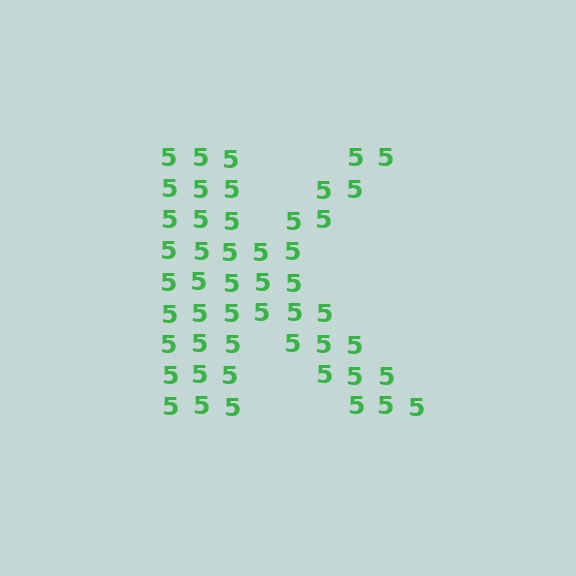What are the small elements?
The small elements are digit 5's.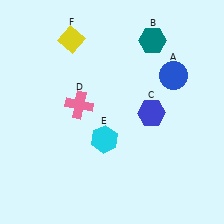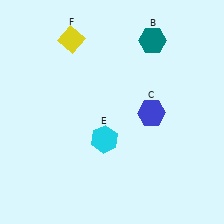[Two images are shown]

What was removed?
The blue circle (A), the pink cross (D) were removed in Image 2.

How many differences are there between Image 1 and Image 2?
There are 2 differences between the two images.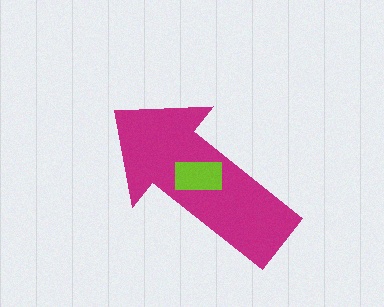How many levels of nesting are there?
2.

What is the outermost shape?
The magenta arrow.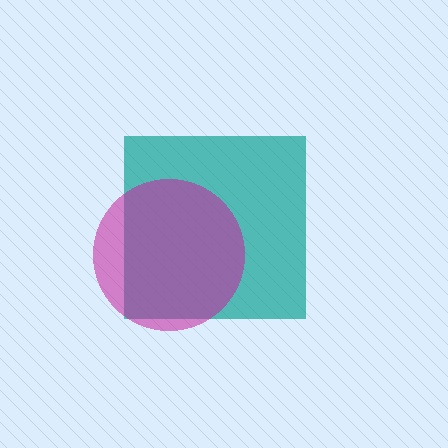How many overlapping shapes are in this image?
There are 2 overlapping shapes in the image.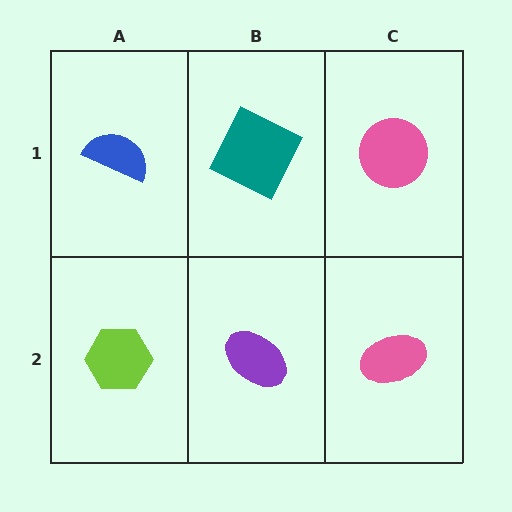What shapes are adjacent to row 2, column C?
A pink circle (row 1, column C), a purple ellipse (row 2, column B).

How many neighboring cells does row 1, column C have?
2.